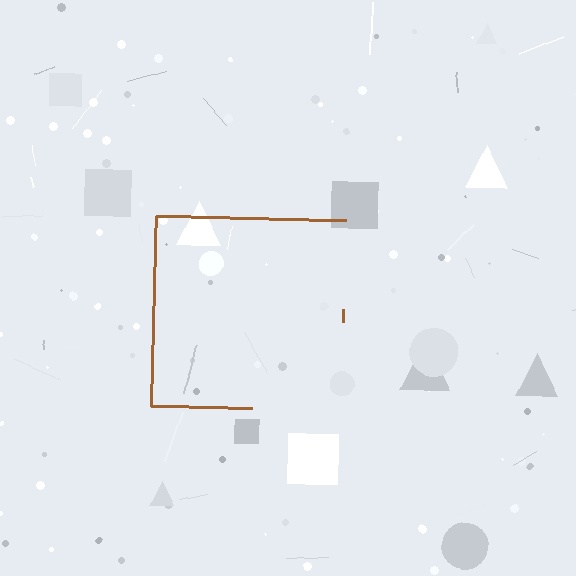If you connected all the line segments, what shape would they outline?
They would outline a square.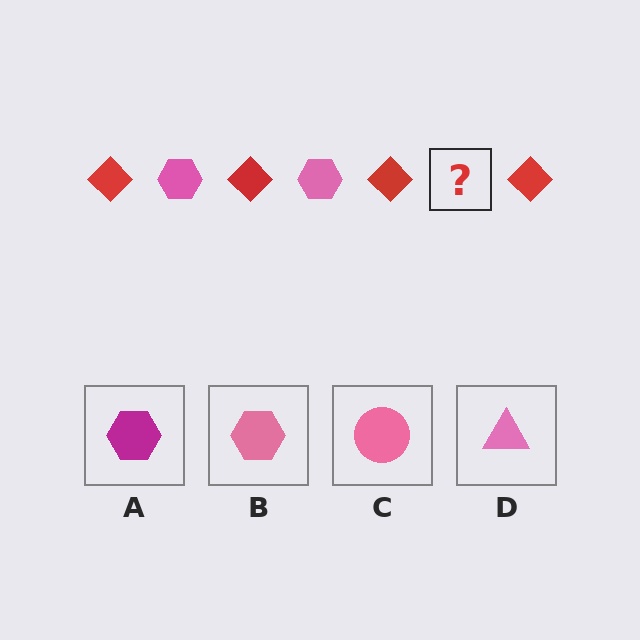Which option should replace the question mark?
Option B.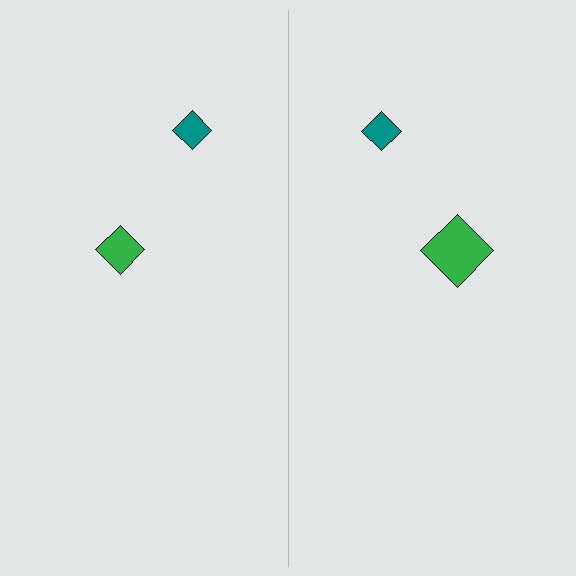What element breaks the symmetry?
The green diamond on the right side has a different size than its mirror counterpart.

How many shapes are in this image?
There are 4 shapes in this image.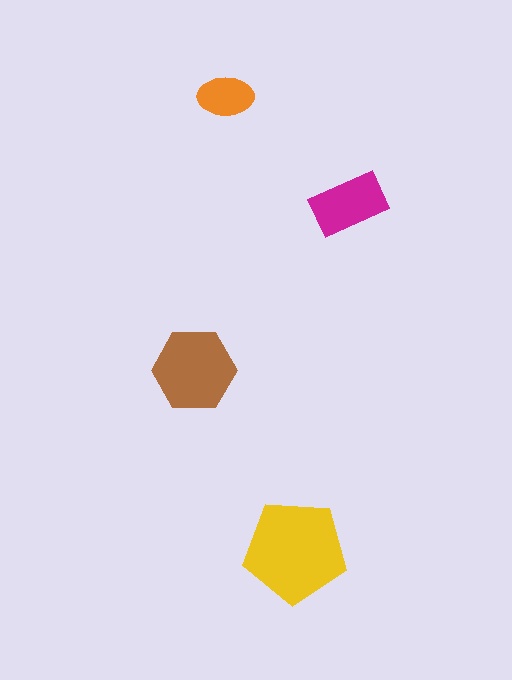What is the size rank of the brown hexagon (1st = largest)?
2nd.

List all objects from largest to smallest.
The yellow pentagon, the brown hexagon, the magenta rectangle, the orange ellipse.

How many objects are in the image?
There are 4 objects in the image.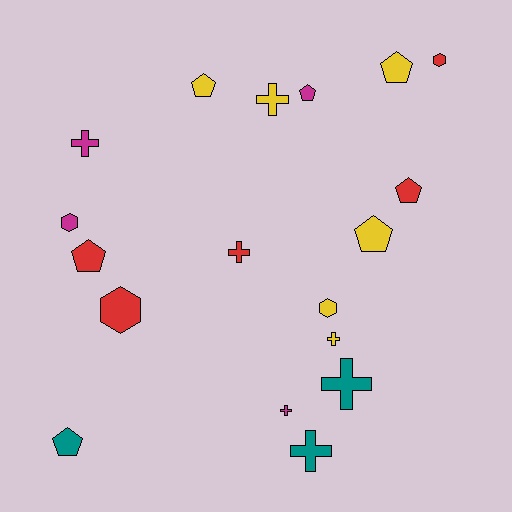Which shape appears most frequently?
Cross, with 7 objects.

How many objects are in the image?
There are 18 objects.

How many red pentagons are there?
There are 2 red pentagons.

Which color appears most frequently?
Yellow, with 6 objects.